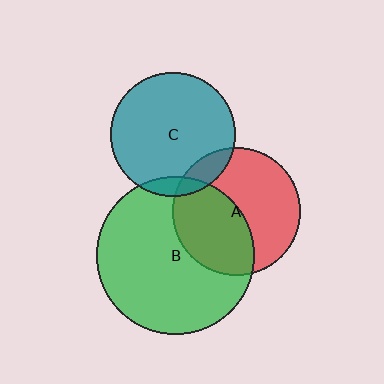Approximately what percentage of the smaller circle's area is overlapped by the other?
Approximately 45%.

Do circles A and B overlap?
Yes.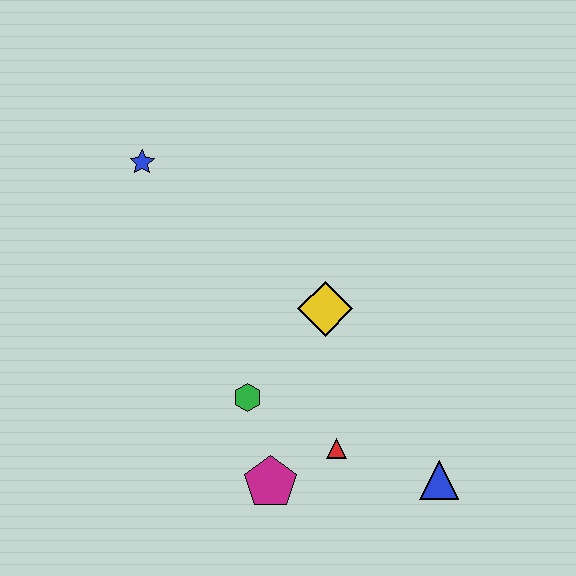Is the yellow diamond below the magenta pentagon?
No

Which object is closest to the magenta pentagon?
The red triangle is closest to the magenta pentagon.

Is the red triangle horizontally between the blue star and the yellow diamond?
No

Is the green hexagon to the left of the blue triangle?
Yes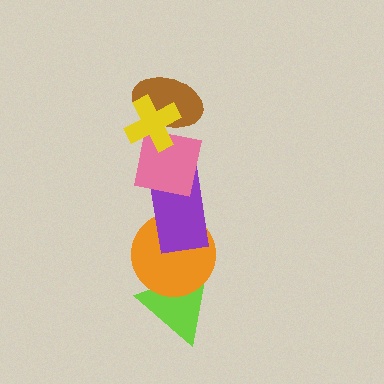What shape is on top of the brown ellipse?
The yellow cross is on top of the brown ellipse.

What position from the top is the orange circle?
The orange circle is 5th from the top.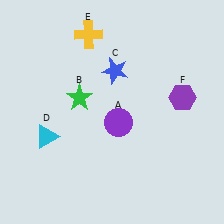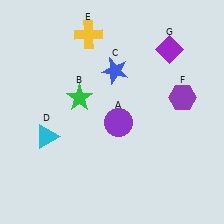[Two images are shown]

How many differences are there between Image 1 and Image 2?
There is 1 difference between the two images.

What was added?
A purple diamond (G) was added in Image 2.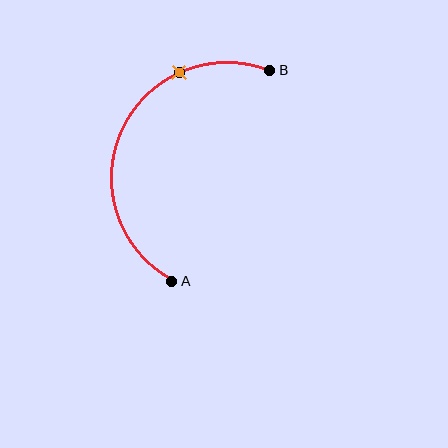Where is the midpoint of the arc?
The arc midpoint is the point on the curve farthest from the straight line joining A and B. It sits to the left of that line.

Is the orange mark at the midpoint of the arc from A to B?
No. The orange mark lies on the arc but is closer to endpoint B. The arc midpoint would be at the point on the curve equidistant along the arc from both A and B.